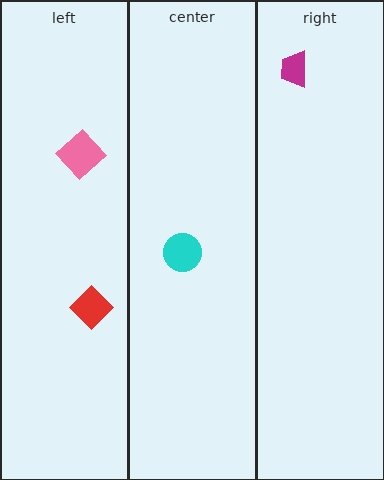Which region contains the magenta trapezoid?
The right region.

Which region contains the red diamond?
The left region.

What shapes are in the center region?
The cyan circle.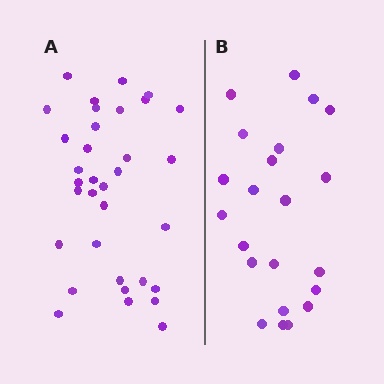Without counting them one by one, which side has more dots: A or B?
Region A (the left region) has more dots.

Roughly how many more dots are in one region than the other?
Region A has roughly 12 or so more dots than region B.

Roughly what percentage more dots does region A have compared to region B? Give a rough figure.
About 55% more.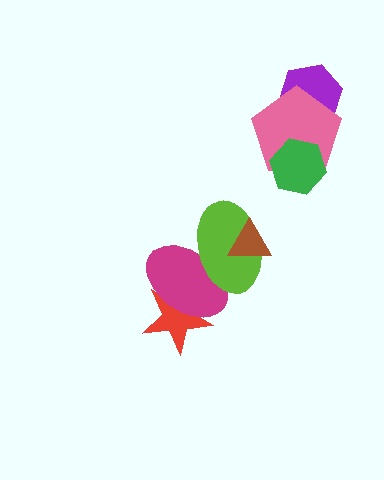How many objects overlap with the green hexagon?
1 object overlaps with the green hexagon.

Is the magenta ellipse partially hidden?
Yes, it is partially covered by another shape.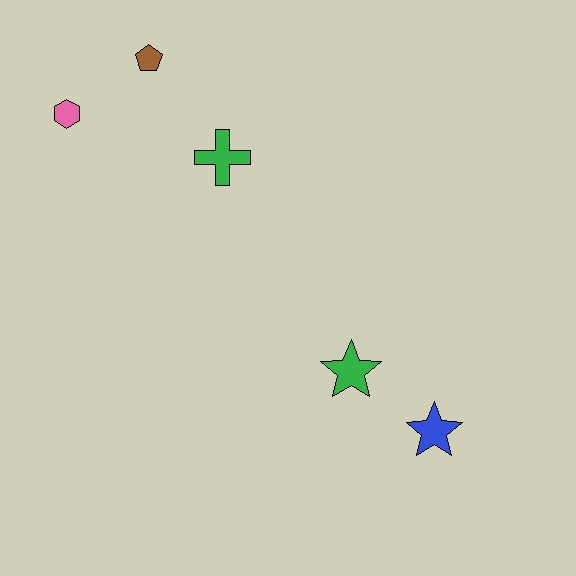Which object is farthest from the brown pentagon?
The blue star is farthest from the brown pentagon.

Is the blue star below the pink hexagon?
Yes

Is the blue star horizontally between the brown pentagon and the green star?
No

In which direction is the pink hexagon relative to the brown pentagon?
The pink hexagon is to the left of the brown pentagon.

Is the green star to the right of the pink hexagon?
Yes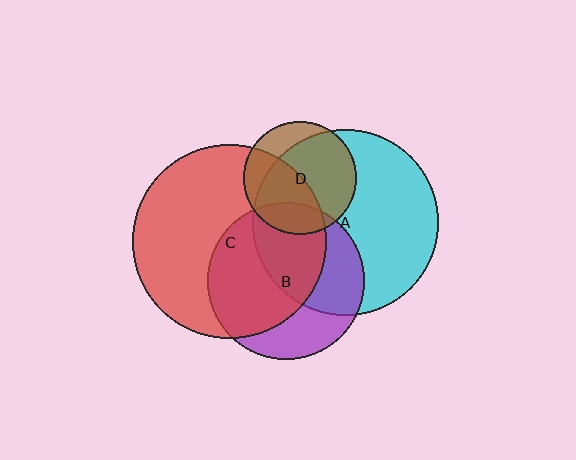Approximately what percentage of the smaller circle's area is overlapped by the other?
Approximately 20%.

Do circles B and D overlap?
Yes.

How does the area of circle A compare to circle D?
Approximately 2.7 times.